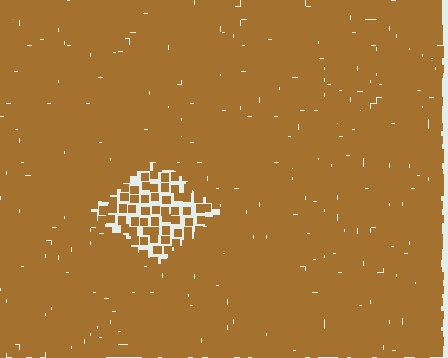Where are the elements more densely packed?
The elements are more densely packed outside the diamond boundary.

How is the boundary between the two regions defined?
The boundary is defined by a change in element density (approximately 2.7x ratio). All elements are the same color, size, and shape.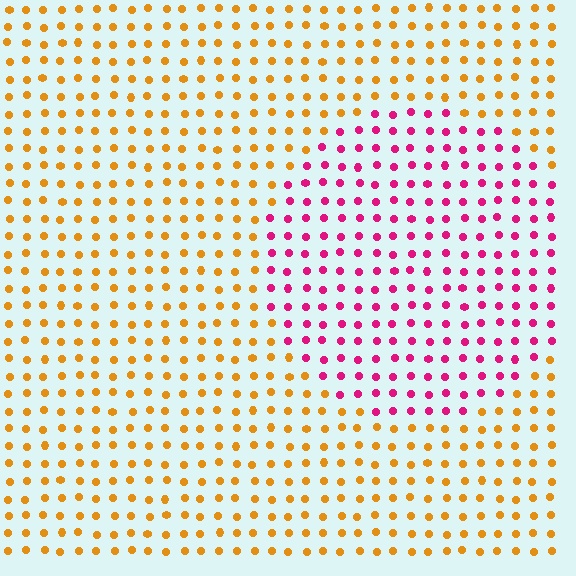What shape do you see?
I see a circle.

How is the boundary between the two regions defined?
The boundary is defined purely by a slight shift in hue (about 68 degrees). Spacing, size, and orientation are identical on both sides.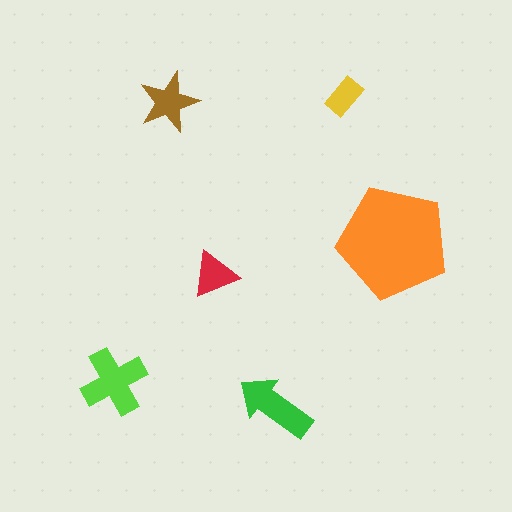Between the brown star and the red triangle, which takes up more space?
The brown star.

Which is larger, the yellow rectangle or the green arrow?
The green arrow.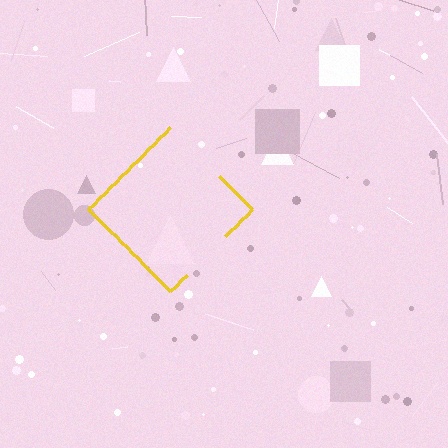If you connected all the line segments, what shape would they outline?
They would outline a diamond.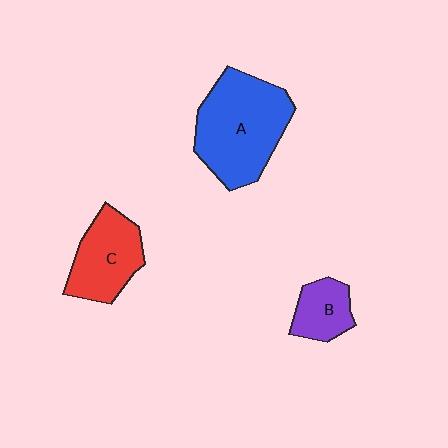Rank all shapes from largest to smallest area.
From largest to smallest: A (blue), C (red), B (purple).